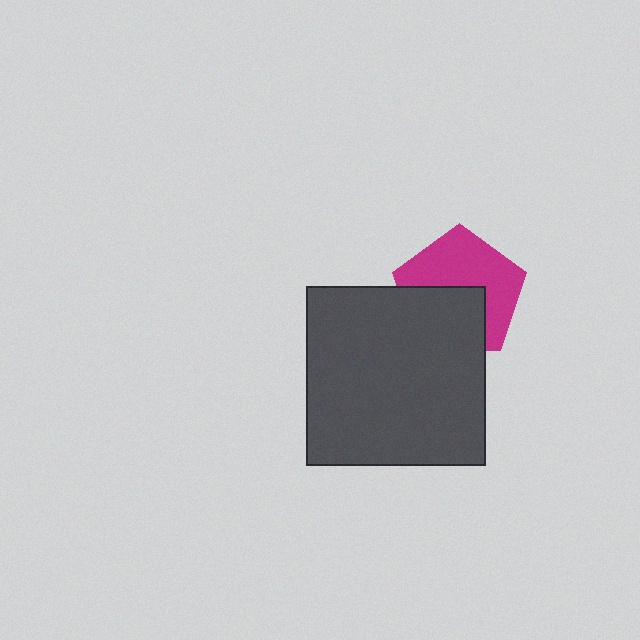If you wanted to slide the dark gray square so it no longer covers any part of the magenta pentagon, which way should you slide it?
Slide it down — that is the most direct way to separate the two shapes.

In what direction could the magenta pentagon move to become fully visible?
The magenta pentagon could move up. That would shift it out from behind the dark gray square entirely.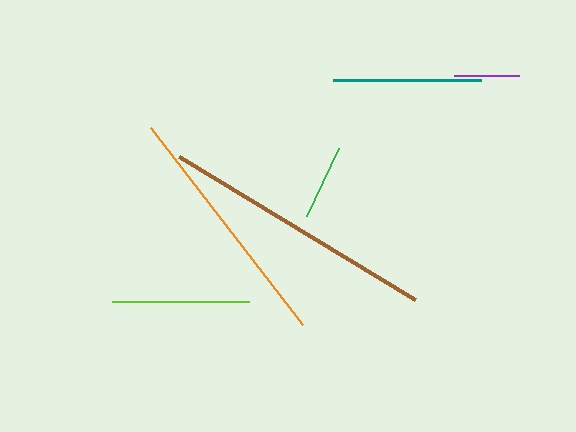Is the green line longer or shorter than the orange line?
The orange line is longer than the green line.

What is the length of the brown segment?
The brown segment is approximately 276 pixels long.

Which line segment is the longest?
The brown line is the longest at approximately 276 pixels.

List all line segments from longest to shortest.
From longest to shortest: brown, orange, teal, lime, green, purple.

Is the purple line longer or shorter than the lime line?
The lime line is longer than the purple line.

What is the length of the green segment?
The green segment is approximately 75 pixels long.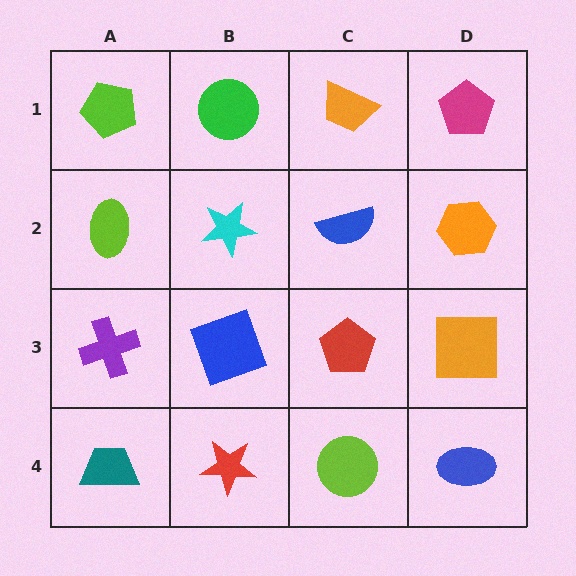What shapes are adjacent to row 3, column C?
A blue semicircle (row 2, column C), a lime circle (row 4, column C), a blue square (row 3, column B), an orange square (row 3, column D).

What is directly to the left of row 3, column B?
A purple cross.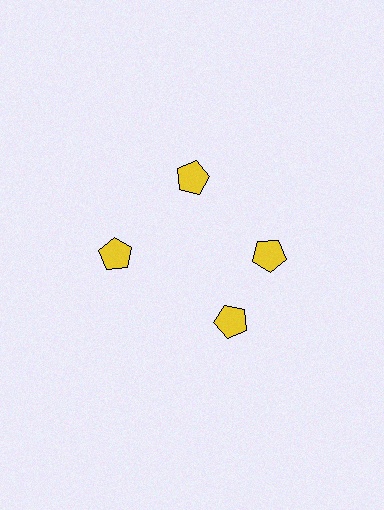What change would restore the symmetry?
The symmetry would be restored by rotating it back into even spacing with its neighbors so that all 4 pentagons sit at equal angles and equal distance from the center.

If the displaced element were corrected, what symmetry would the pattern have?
It would have 4-fold rotational symmetry — the pattern would map onto itself every 90 degrees.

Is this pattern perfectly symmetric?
No. The 4 yellow pentagons are arranged in a ring, but one element near the 6 o'clock position is rotated out of alignment along the ring, breaking the 4-fold rotational symmetry.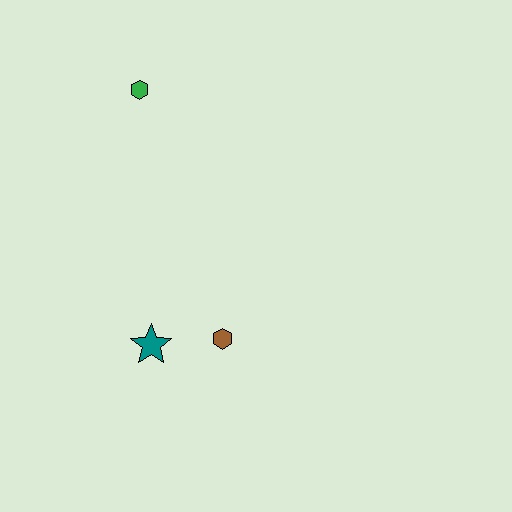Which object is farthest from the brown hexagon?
The green hexagon is farthest from the brown hexagon.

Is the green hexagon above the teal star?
Yes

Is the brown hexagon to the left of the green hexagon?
No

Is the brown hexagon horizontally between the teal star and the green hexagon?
No